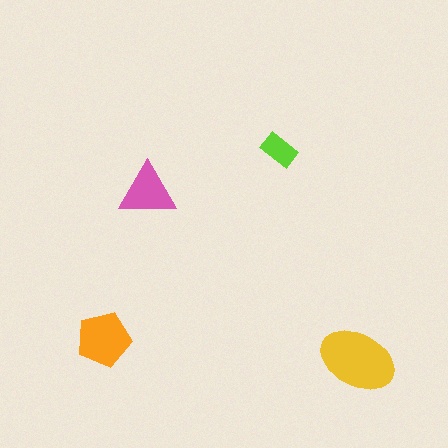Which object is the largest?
The yellow ellipse.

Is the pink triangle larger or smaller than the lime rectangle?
Larger.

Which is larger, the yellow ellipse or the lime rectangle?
The yellow ellipse.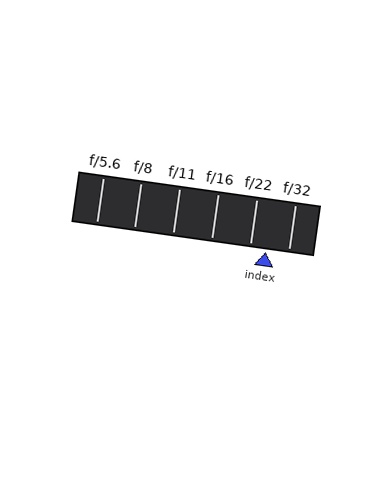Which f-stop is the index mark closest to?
The index mark is closest to f/22.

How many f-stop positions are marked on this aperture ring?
There are 6 f-stop positions marked.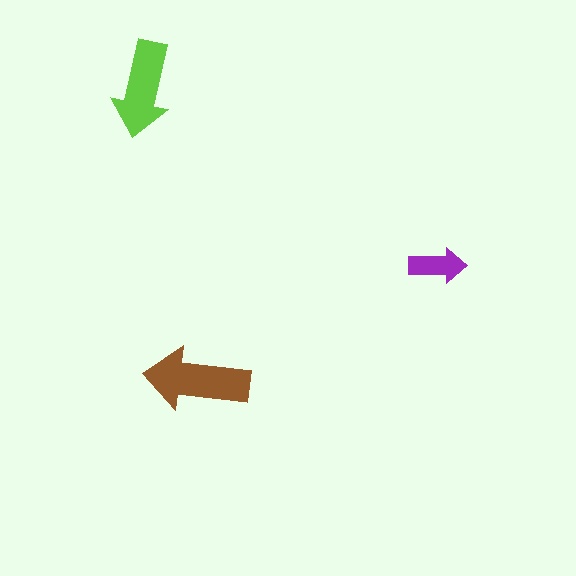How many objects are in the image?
There are 3 objects in the image.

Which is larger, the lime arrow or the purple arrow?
The lime one.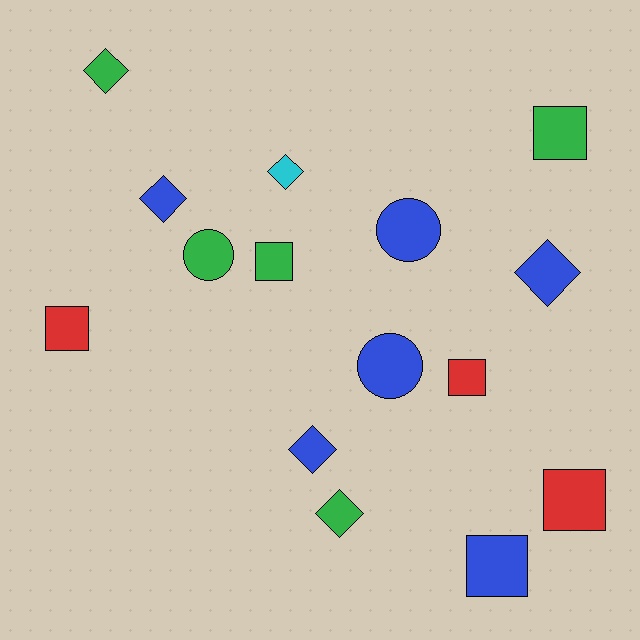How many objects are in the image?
There are 15 objects.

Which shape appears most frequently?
Square, with 6 objects.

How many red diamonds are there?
There are no red diamonds.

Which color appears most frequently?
Blue, with 6 objects.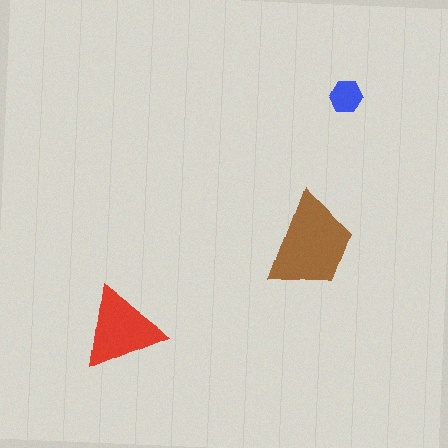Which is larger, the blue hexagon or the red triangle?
The red triangle.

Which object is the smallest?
The blue hexagon.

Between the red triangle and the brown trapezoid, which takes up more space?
The brown trapezoid.